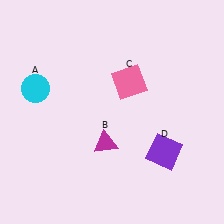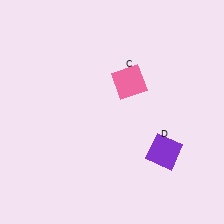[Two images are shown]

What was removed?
The cyan circle (A), the magenta triangle (B) were removed in Image 2.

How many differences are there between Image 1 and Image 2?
There are 2 differences between the two images.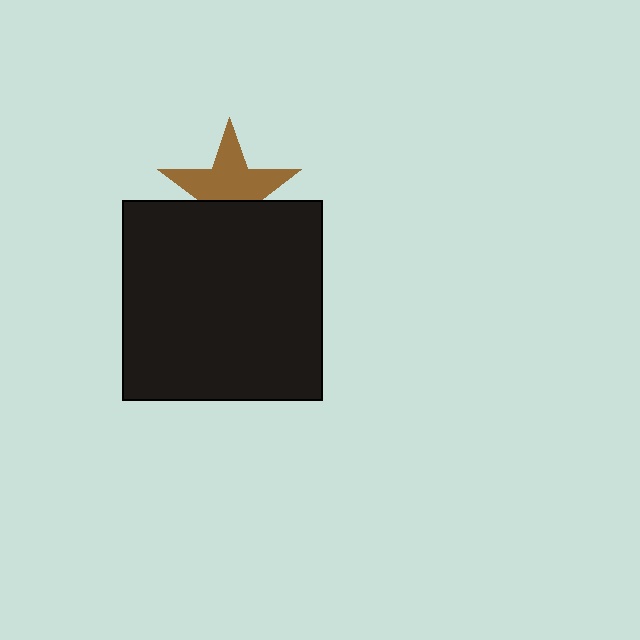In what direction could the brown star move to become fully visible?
The brown star could move up. That would shift it out from behind the black square entirely.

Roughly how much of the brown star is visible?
About half of it is visible (roughly 61%).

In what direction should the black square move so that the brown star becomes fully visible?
The black square should move down. That is the shortest direction to clear the overlap and leave the brown star fully visible.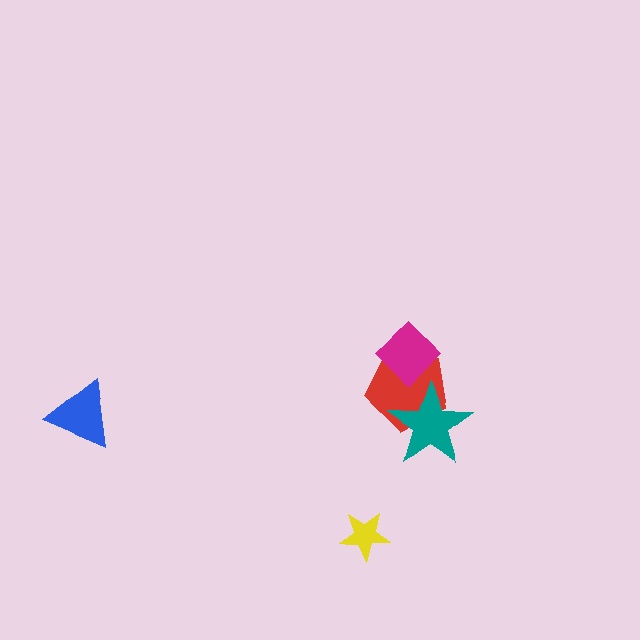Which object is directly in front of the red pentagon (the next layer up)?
The teal star is directly in front of the red pentagon.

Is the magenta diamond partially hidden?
No, no other shape covers it.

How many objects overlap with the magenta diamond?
1 object overlaps with the magenta diamond.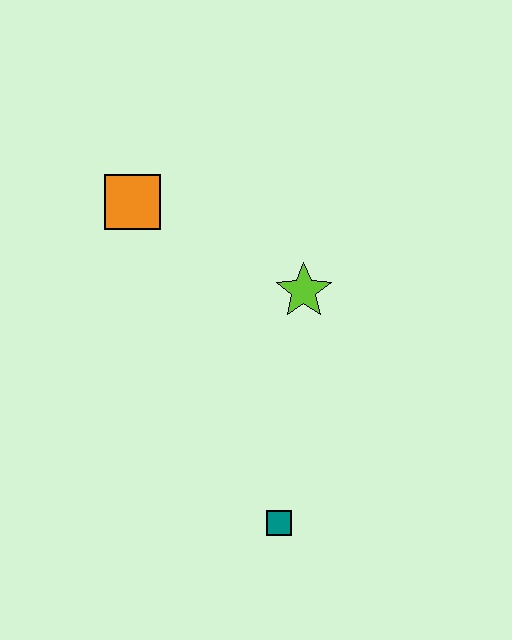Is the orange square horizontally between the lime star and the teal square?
No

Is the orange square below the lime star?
No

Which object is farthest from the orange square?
The teal square is farthest from the orange square.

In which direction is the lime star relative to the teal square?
The lime star is above the teal square.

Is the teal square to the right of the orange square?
Yes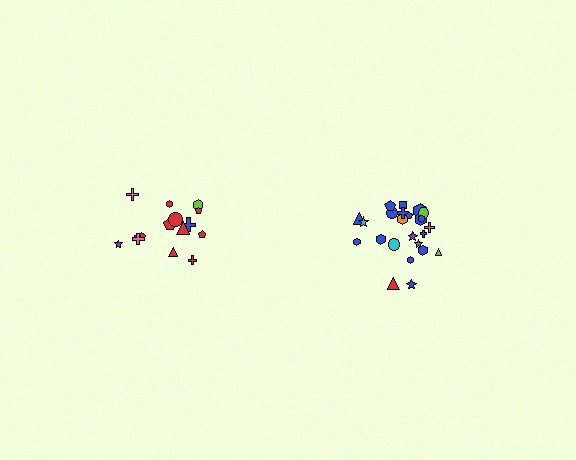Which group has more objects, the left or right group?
The right group.